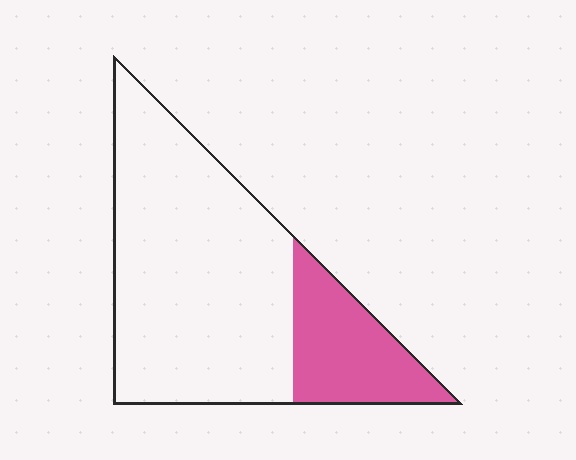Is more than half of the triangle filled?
No.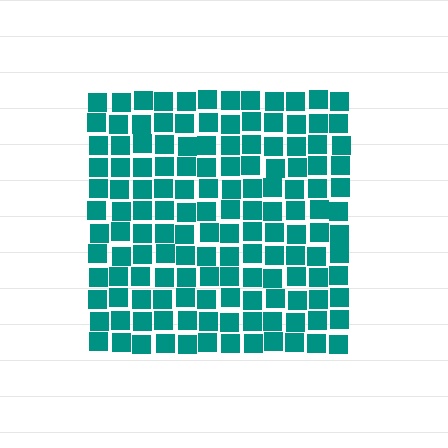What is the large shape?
The large shape is a square.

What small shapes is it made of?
It is made of small squares.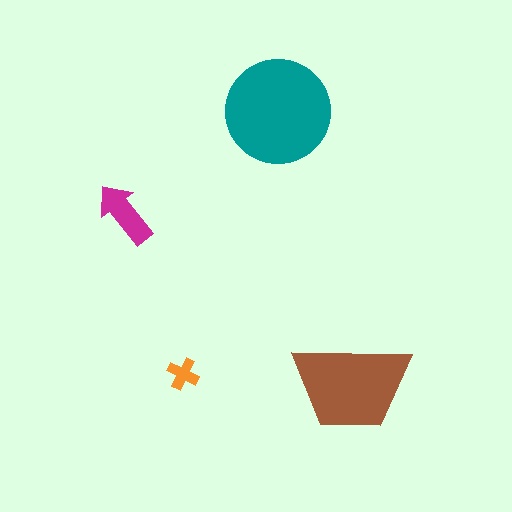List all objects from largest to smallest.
The teal circle, the brown trapezoid, the magenta arrow, the orange cross.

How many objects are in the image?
There are 4 objects in the image.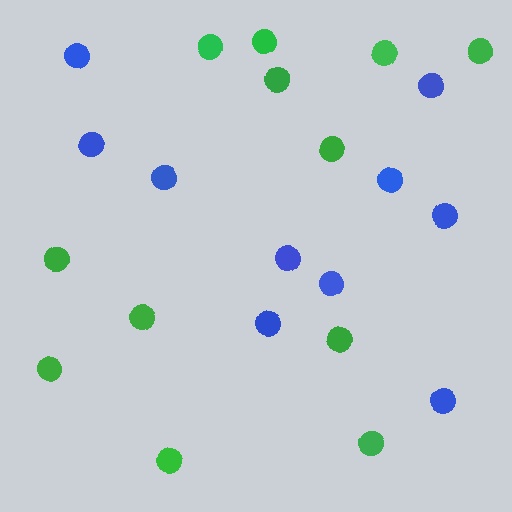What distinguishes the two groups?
There are 2 groups: one group of blue circles (10) and one group of green circles (12).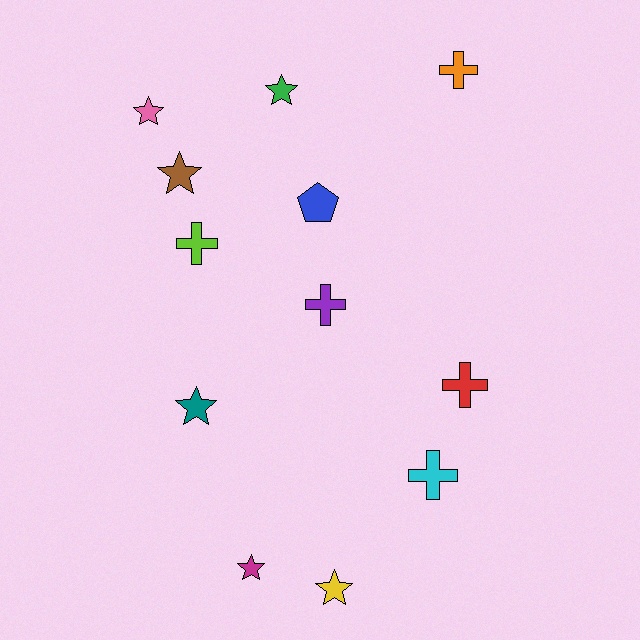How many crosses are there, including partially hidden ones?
There are 5 crosses.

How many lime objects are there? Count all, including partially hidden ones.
There is 1 lime object.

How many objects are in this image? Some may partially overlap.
There are 12 objects.